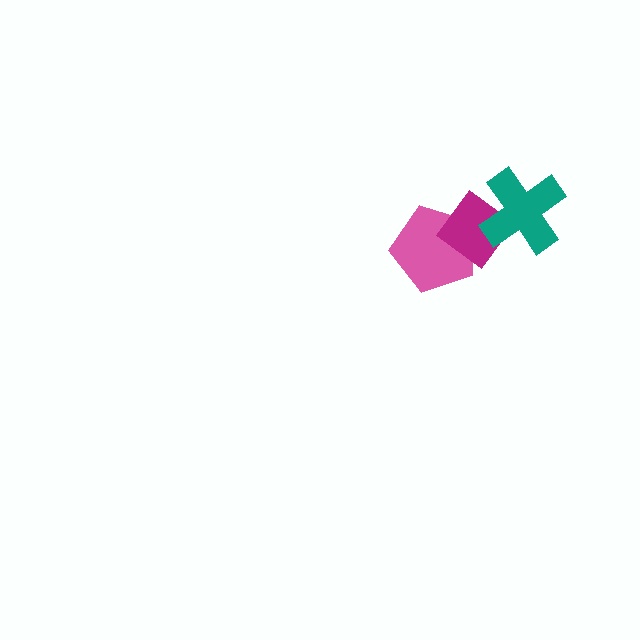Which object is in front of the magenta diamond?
The teal cross is in front of the magenta diamond.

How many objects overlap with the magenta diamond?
2 objects overlap with the magenta diamond.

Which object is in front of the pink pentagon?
The magenta diamond is in front of the pink pentagon.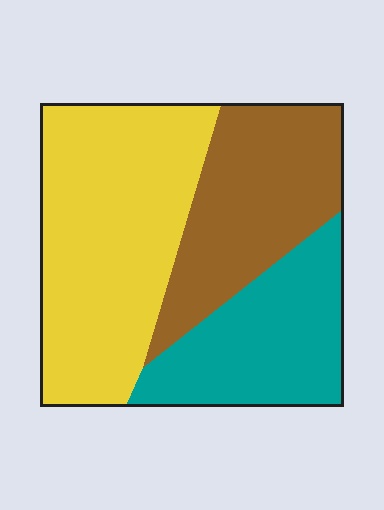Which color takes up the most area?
Yellow, at roughly 45%.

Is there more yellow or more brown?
Yellow.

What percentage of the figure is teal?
Teal takes up between a quarter and a half of the figure.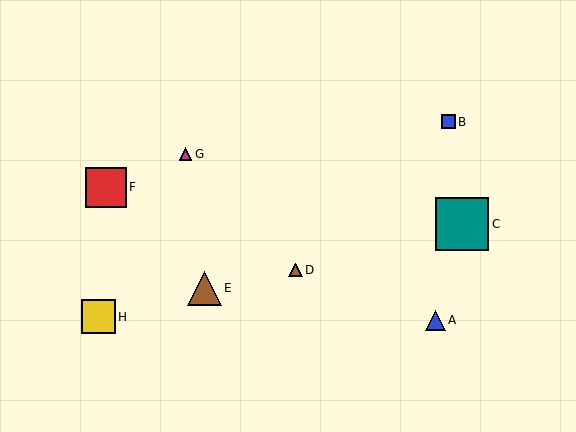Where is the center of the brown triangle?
The center of the brown triangle is at (204, 288).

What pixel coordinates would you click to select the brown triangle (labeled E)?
Click at (204, 288) to select the brown triangle E.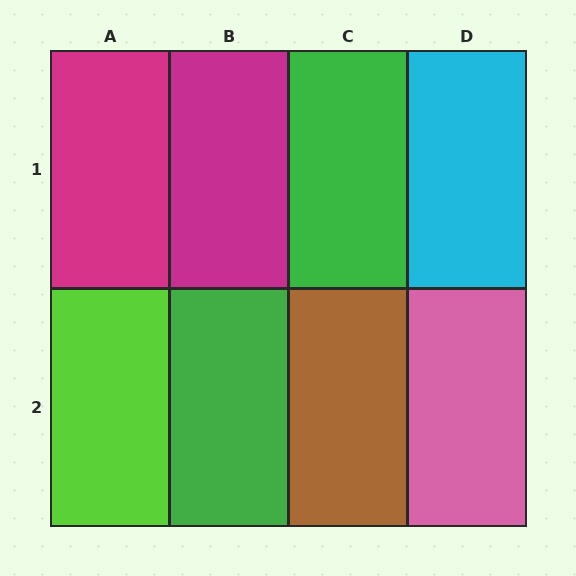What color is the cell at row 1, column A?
Magenta.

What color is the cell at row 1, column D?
Cyan.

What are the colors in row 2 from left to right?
Lime, green, brown, pink.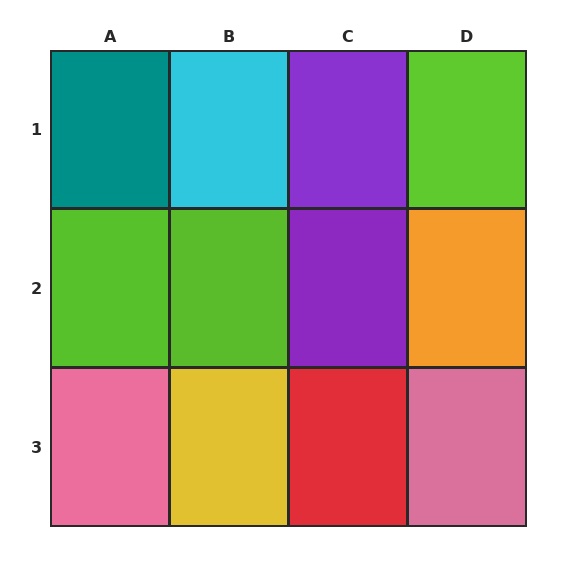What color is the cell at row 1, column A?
Teal.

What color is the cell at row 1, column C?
Purple.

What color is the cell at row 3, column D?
Pink.